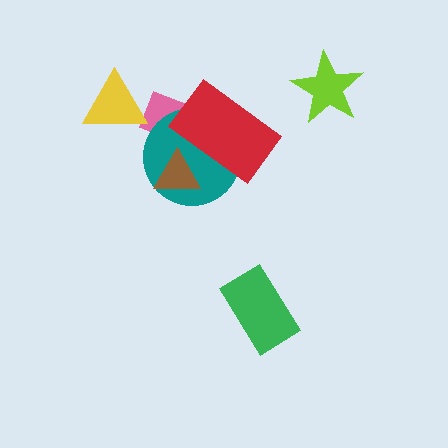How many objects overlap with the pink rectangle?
3 objects overlap with the pink rectangle.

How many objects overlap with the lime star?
0 objects overlap with the lime star.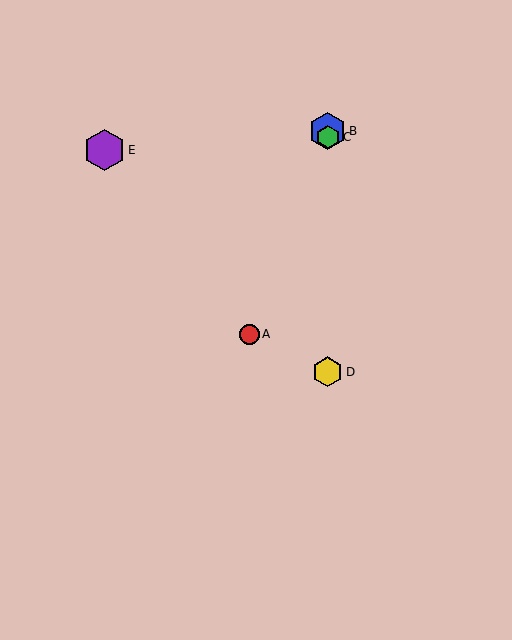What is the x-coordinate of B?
Object B is at x≈328.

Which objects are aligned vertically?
Objects B, C, D are aligned vertically.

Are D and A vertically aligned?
No, D is at x≈328 and A is at x≈249.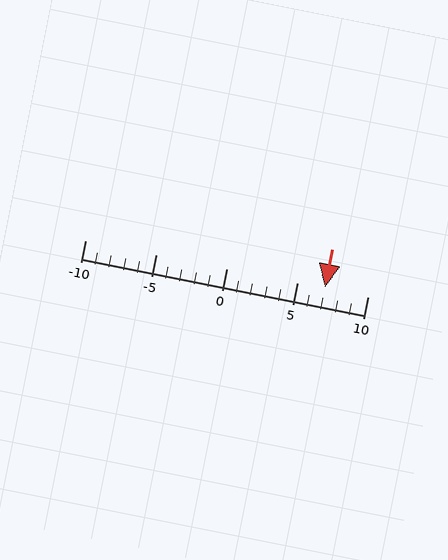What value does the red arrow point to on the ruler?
The red arrow points to approximately 7.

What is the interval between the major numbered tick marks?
The major tick marks are spaced 5 units apart.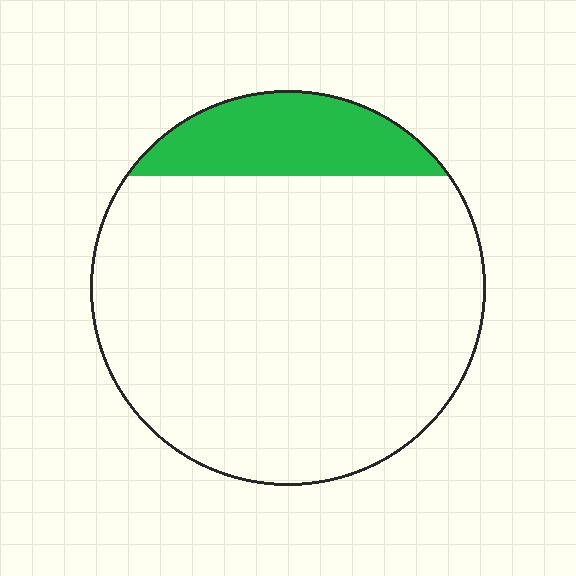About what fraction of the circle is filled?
About one sixth (1/6).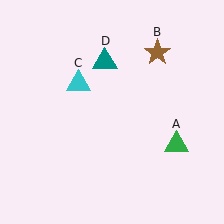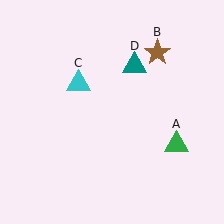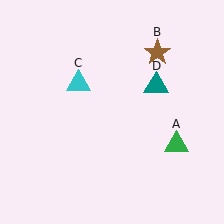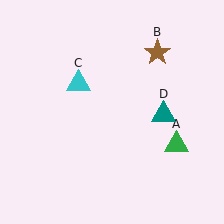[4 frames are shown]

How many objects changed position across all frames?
1 object changed position: teal triangle (object D).